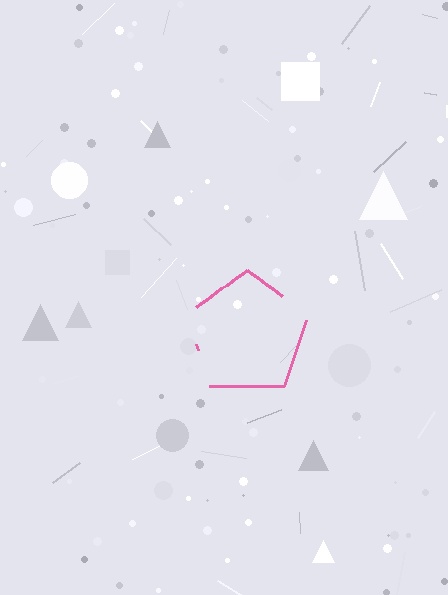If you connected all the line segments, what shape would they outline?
They would outline a pentagon.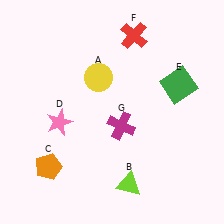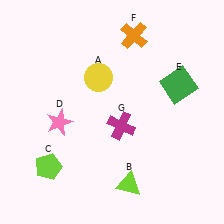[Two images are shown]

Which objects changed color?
C changed from orange to lime. F changed from red to orange.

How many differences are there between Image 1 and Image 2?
There are 2 differences between the two images.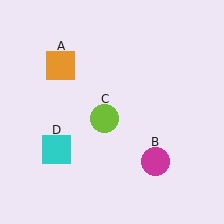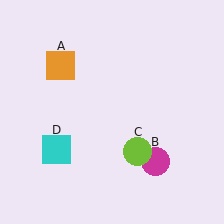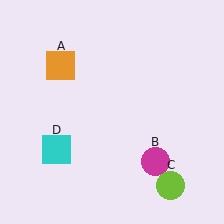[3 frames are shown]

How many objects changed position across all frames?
1 object changed position: lime circle (object C).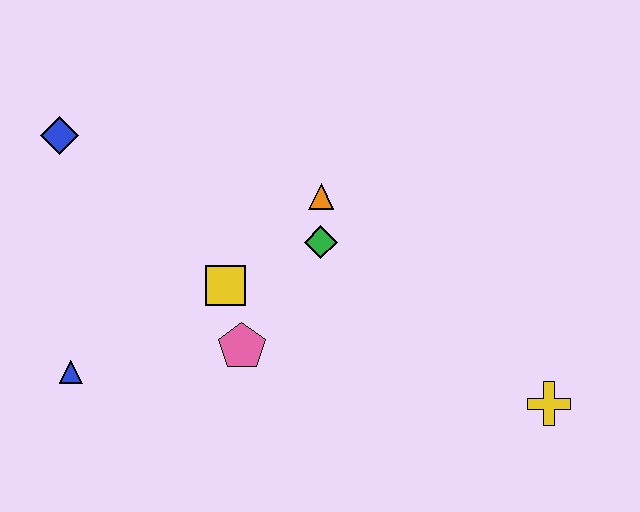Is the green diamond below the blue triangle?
No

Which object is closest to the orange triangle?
The green diamond is closest to the orange triangle.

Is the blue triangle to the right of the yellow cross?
No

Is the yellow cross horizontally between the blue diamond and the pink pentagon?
No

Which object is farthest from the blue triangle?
The yellow cross is farthest from the blue triangle.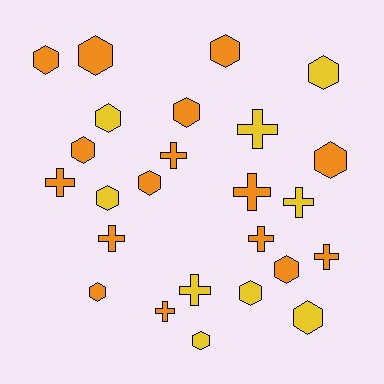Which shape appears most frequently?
Hexagon, with 15 objects.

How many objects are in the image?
There are 25 objects.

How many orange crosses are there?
There are 7 orange crosses.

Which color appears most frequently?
Orange, with 16 objects.